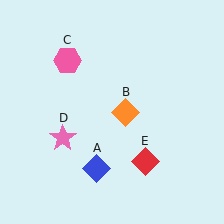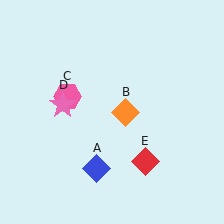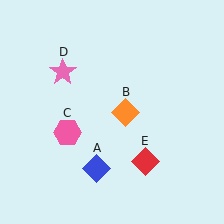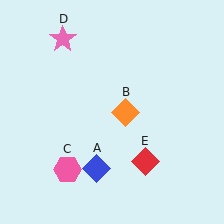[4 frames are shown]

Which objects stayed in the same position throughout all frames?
Blue diamond (object A) and orange diamond (object B) and red diamond (object E) remained stationary.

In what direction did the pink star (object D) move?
The pink star (object D) moved up.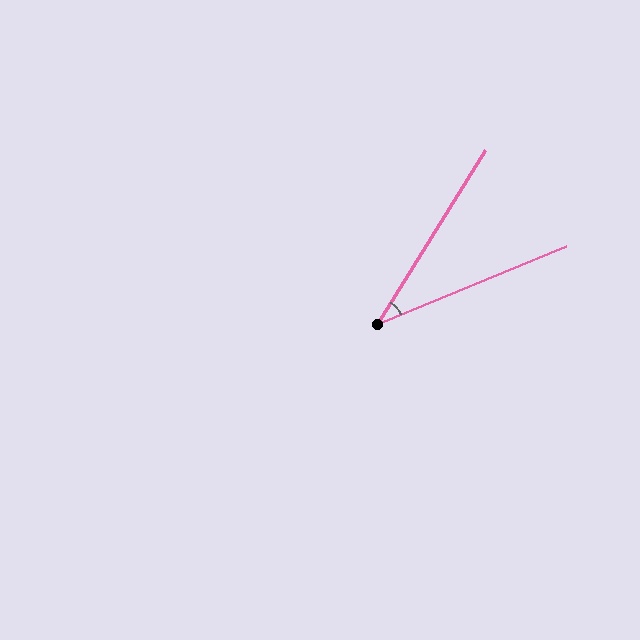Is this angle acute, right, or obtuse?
It is acute.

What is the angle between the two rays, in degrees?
Approximately 36 degrees.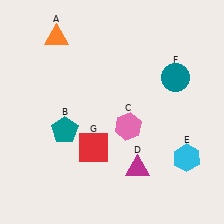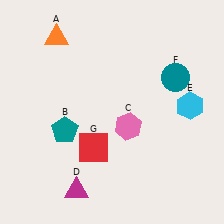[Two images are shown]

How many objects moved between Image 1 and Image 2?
2 objects moved between the two images.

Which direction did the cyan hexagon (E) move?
The cyan hexagon (E) moved up.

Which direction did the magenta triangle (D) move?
The magenta triangle (D) moved left.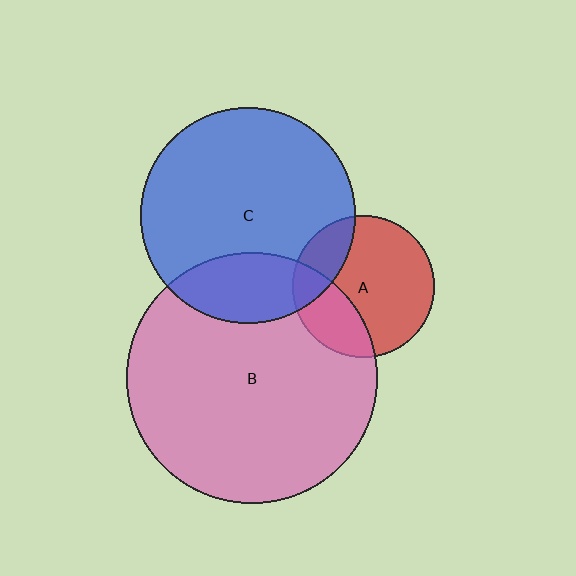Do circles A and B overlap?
Yes.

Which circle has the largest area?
Circle B (pink).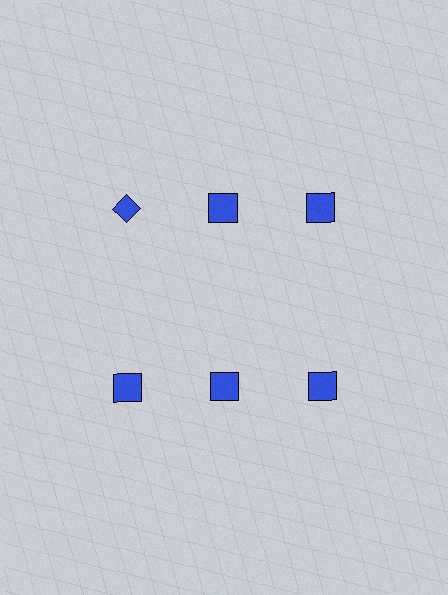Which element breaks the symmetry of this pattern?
The blue diamond in the top row, leftmost column breaks the symmetry. All other shapes are blue squares.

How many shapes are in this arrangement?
There are 6 shapes arranged in a grid pattern.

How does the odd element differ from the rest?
It has a different shape: diamond instead of square.